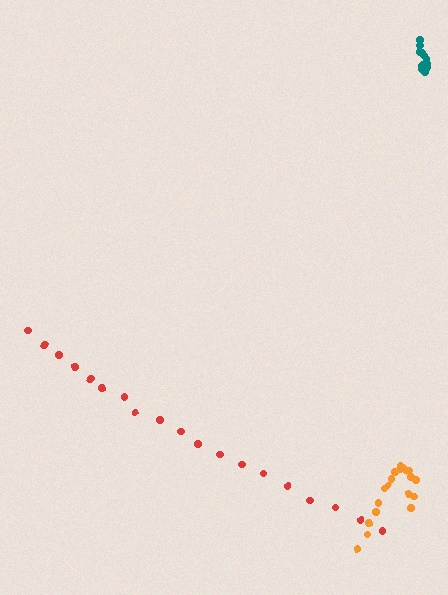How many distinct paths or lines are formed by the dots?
There are 3 distinct paths.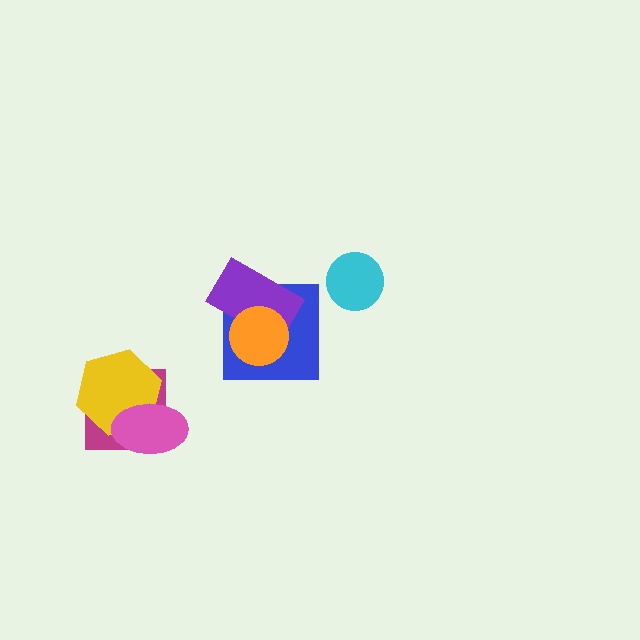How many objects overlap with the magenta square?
2 objects overlap with the magenta square.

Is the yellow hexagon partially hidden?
Yes, it is partially covered by another shape.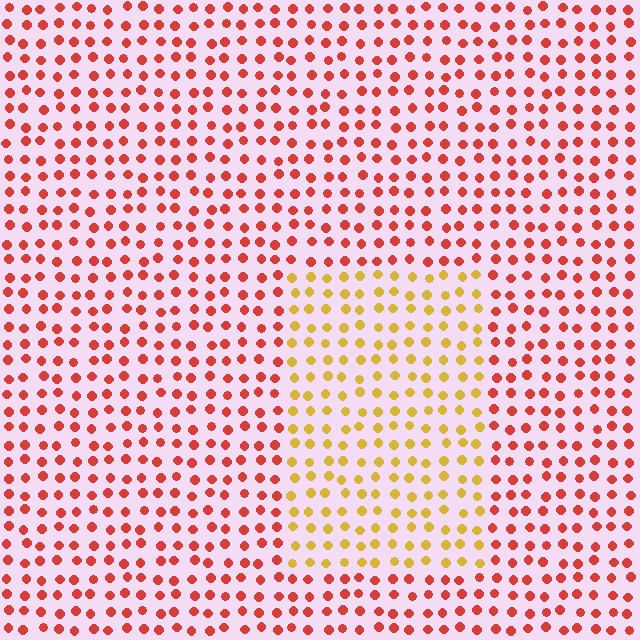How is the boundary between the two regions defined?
The boundary is defined purely by a slight shift in hue (about 46 degrees). Spacing, size, and orientation are identical on both sides.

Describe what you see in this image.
The image is filled with small red elements in a uniform arrangement. A rectangle-shaped region is visible where the elements are tinted to a slightly different hue, forming a subtle color boundary.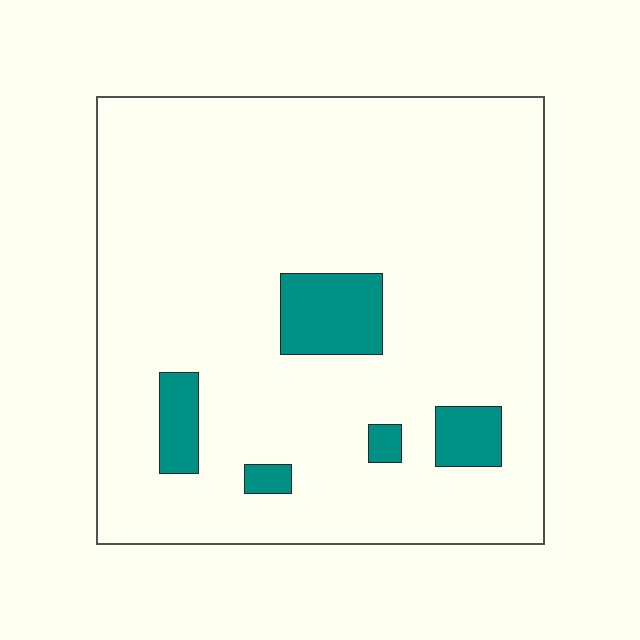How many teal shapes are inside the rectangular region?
5.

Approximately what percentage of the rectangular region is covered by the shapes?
Approximately 10%.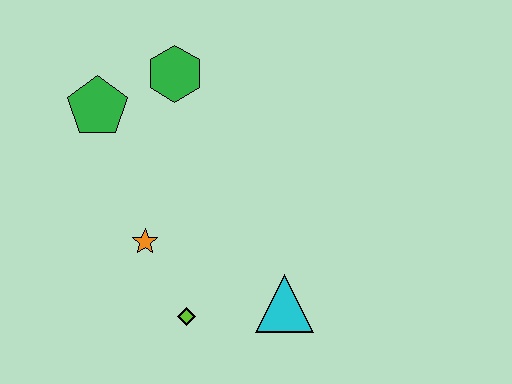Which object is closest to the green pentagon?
The green hexagon is closest to the green pentagon.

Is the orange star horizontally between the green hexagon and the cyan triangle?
No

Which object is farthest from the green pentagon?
The cyan triangle is farthest from the green pentagon.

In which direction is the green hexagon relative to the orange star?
The green hexagon is above the orange star.